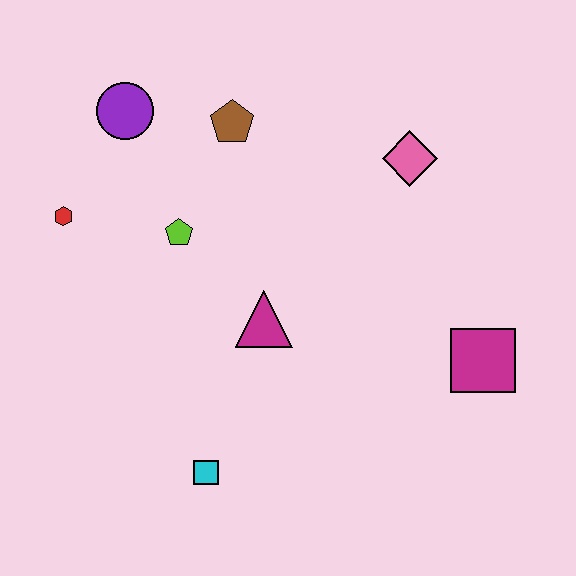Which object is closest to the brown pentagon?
The purple circle is closest to the brown pentagon.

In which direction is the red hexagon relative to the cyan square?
The red hexagon is above the cyan square.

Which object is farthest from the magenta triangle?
The purple circle is farthest from the magenta triangle.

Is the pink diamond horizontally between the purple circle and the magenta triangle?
No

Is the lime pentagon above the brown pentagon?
No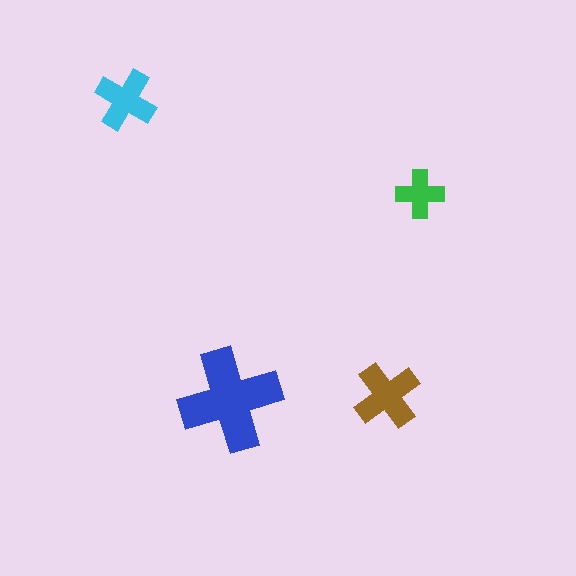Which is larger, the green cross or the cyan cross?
The cyan one.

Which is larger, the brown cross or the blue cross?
The blue one.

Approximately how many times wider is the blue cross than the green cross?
About 2 times wider.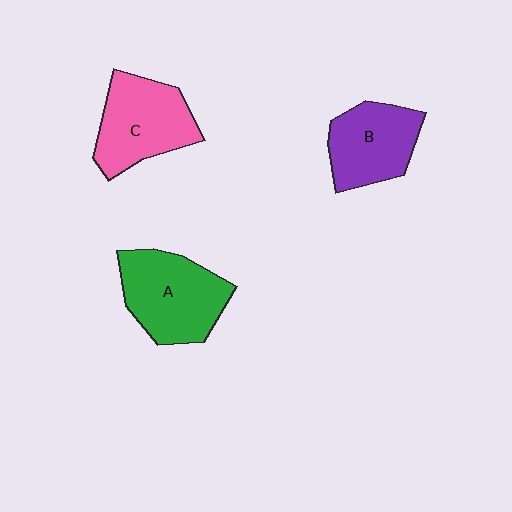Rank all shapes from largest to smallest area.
From largest to smallest: A (green), C (pink), B (purple).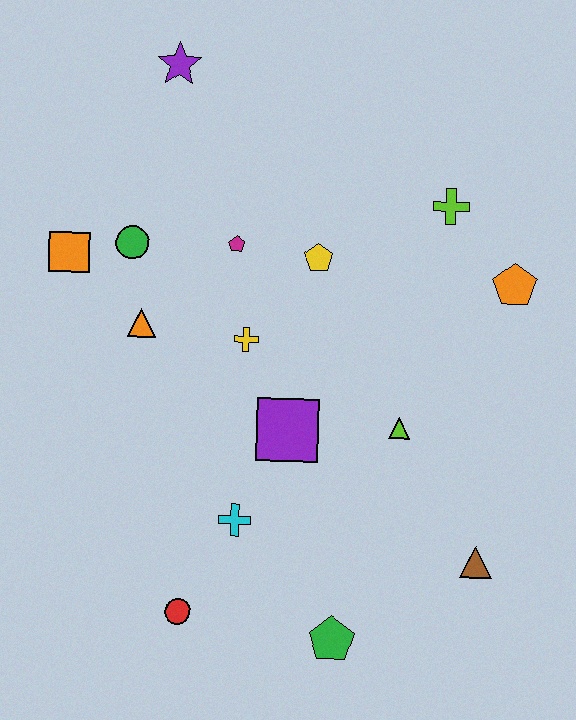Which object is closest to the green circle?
The orange square is closest to the green circle.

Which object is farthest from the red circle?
The purple star is farthest from the red circle.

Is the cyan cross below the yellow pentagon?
Yes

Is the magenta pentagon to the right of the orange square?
Yes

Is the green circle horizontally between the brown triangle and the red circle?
No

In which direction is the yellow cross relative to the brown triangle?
The yellow cross is to the left of the brown triangle.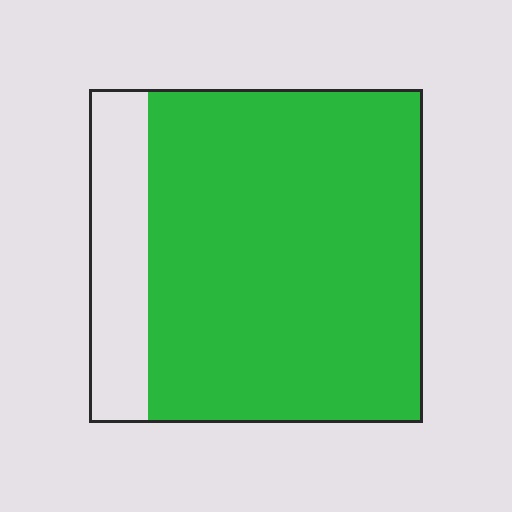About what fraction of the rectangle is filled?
About five sixths (5/6).